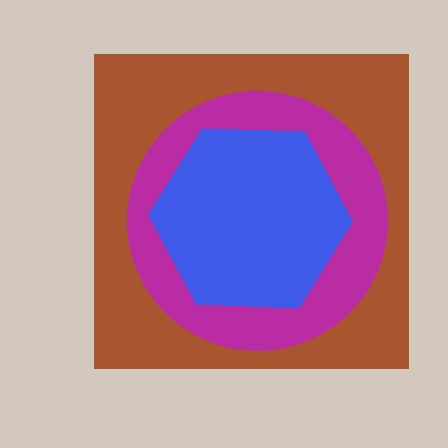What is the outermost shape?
The brown square.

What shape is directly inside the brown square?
The magenta circle.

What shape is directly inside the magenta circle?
The blue hexagon.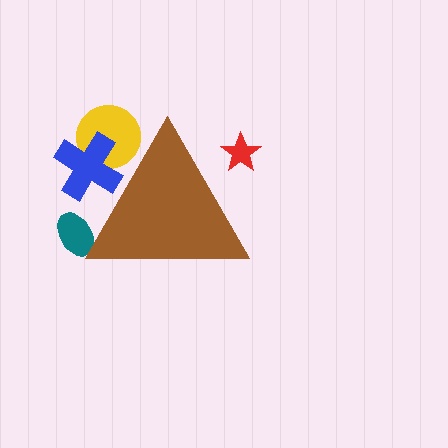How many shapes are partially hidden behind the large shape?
4 shapes are partially hidden.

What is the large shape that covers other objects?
A brown triangle.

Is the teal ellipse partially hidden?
Yes, the teal ellipse is partially hidden behind the brown triangle.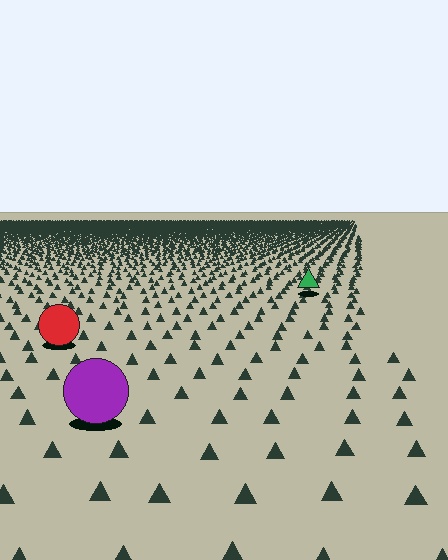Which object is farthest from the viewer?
The green triangle is farthest from the viewer. It appears smaller and the ground texture around it is denser.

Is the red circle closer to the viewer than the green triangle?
Yes. The red circle is closer — you can tell from the texture gradient: the ground texture is coarser near it.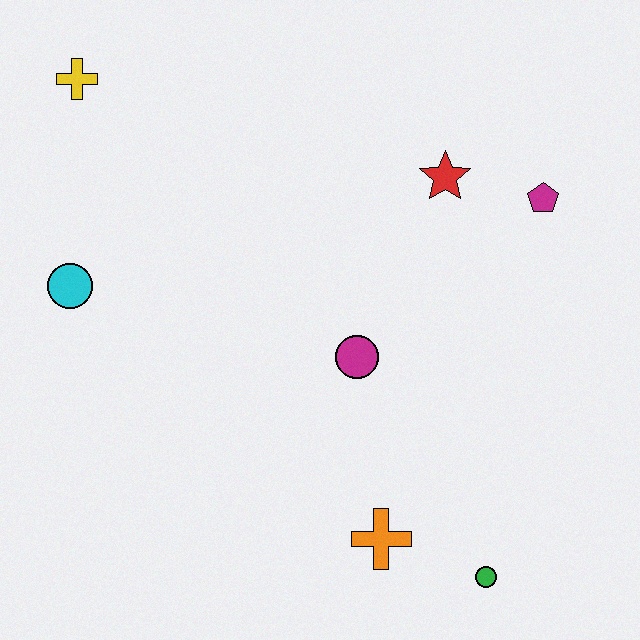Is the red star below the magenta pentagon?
No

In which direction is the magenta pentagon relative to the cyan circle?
The magenta pentagon is to the right of the cyan circle.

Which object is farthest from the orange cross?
The yellow cross is farthest from the orange cross.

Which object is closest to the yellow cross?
The cyan circle is closest to the yellow cross.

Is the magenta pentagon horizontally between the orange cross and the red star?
No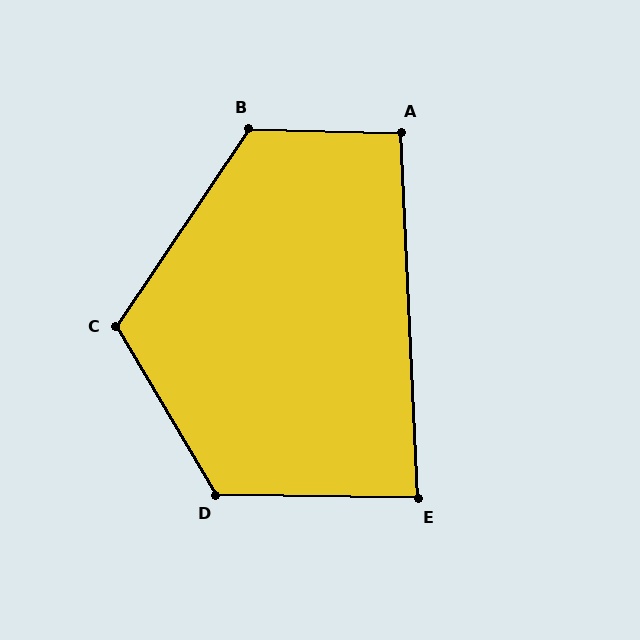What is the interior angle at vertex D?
Approximately 121 degrees (obtuse).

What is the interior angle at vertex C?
Approximately 116 degrees (obtuse).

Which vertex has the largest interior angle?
B, at approximately 122 degrees.